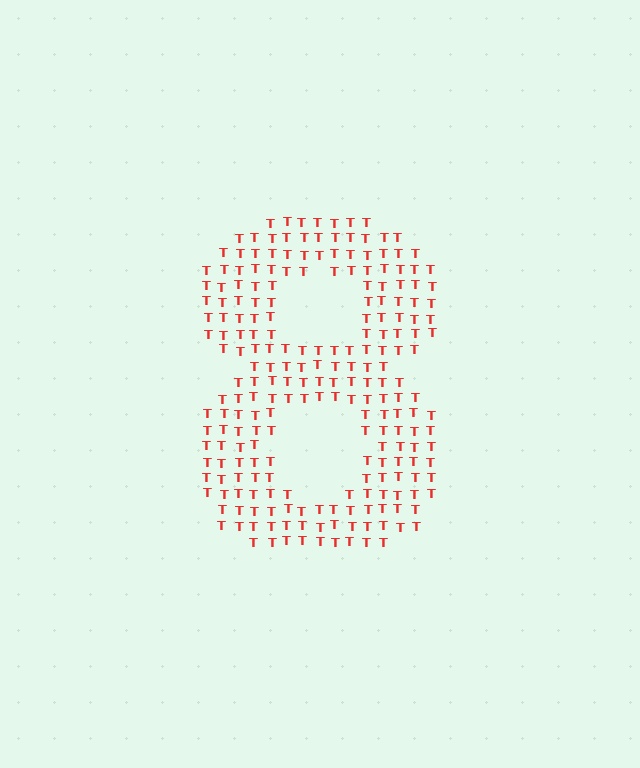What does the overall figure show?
The overall figure shows the digit 8.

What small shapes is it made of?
It is made of small letter T's.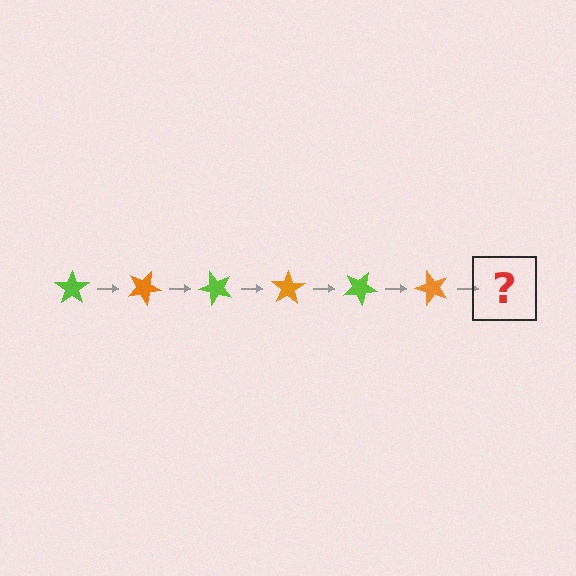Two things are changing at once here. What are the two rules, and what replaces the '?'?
The two rules are that it rotates 25 degrees each step and the color cycles through lime and orange. The '?' should be a lime star, rotated 150 degrees from the start.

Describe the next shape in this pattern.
It should be a lime star, rotated 150 degrees from the start.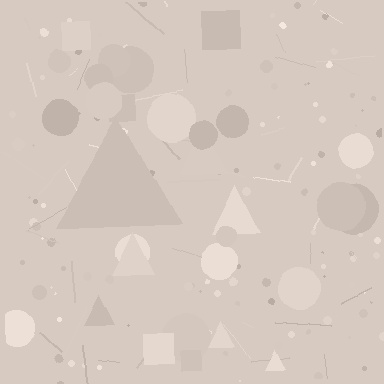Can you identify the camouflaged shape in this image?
The camouflaged shape is a triangle.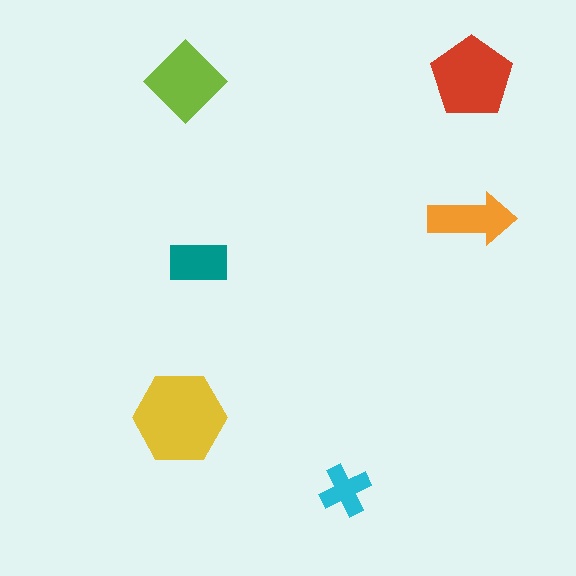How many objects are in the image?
There are 6 objects in the image.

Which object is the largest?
The yellow hexagon.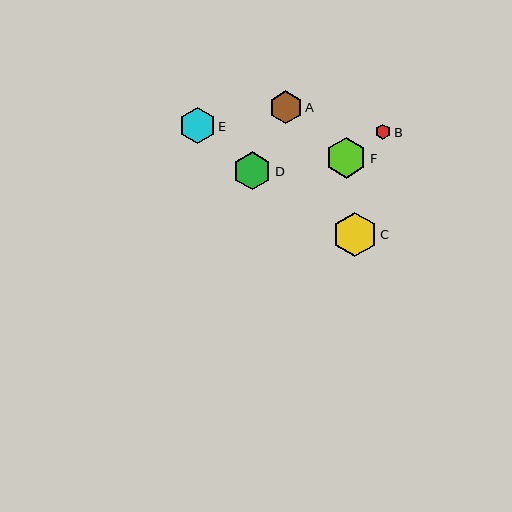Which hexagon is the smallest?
Hexagon B is the smallest with a size of approximately 16 pixels.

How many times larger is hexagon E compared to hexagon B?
Hexagon E is approximately 2.3 times the size of hexagon B.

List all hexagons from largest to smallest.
From largest to smallest: C, F, D, E, A, B.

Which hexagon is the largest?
Hexagon C is the largest with a size of approximately 45 pixels.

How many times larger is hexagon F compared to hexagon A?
Hexagon F is approximately 1.2 times the size of hexagon A.